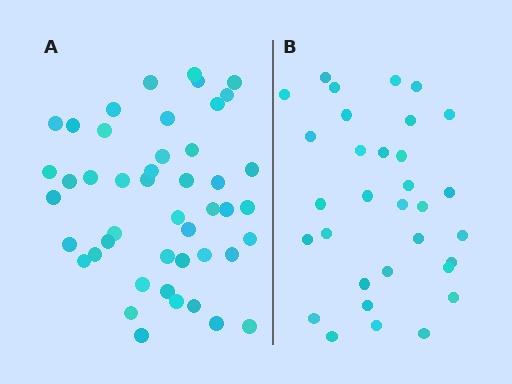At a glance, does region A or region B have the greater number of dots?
Region A (the left region) has more dots.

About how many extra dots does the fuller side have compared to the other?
Region A has approximately 15 more dots than region B.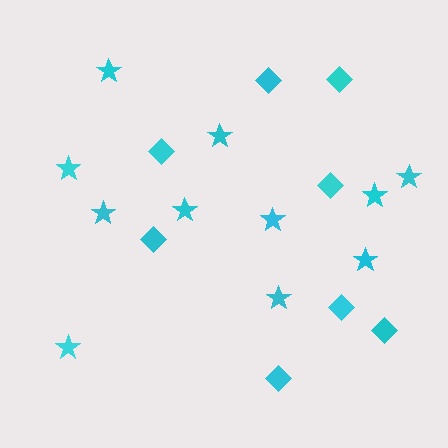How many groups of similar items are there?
There are 2 groups: one group of diamonds (8) and one group of stars (11).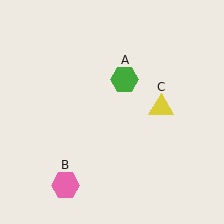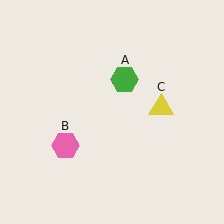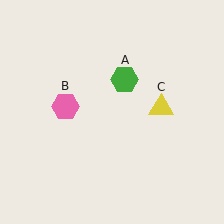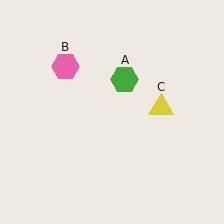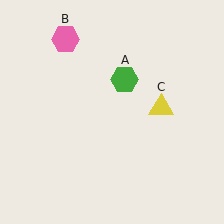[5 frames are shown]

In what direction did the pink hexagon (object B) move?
The pink hexagon (object B) moved up.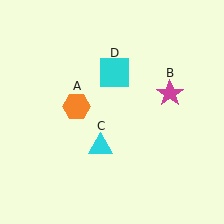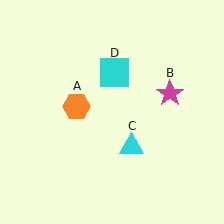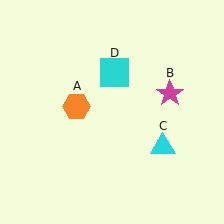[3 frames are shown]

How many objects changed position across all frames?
1 object changed position: cyan triangle (object C).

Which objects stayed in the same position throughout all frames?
Orange hexagon (object A) and magenta star (object B) and cyan square (object D) remained stationary.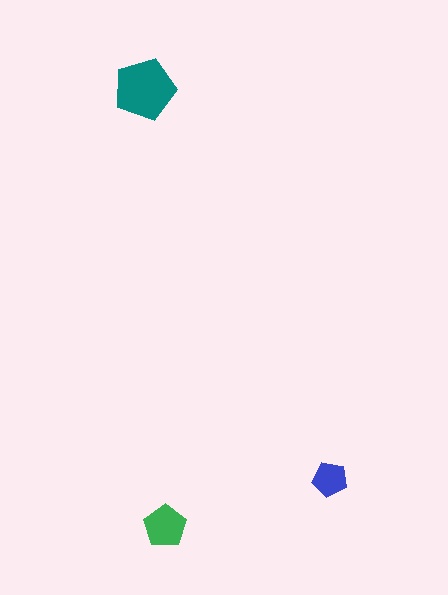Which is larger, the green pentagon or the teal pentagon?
The teal one.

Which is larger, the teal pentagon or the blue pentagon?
The teal one.